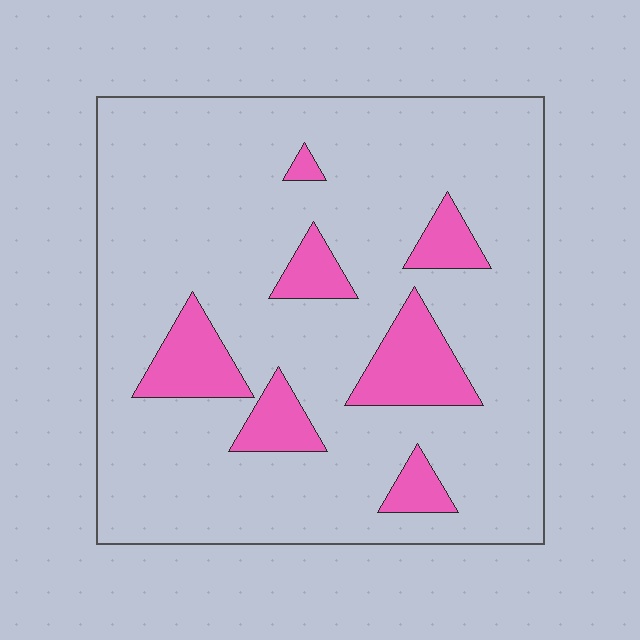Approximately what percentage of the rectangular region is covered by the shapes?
Approximately 15%.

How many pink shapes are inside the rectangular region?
7.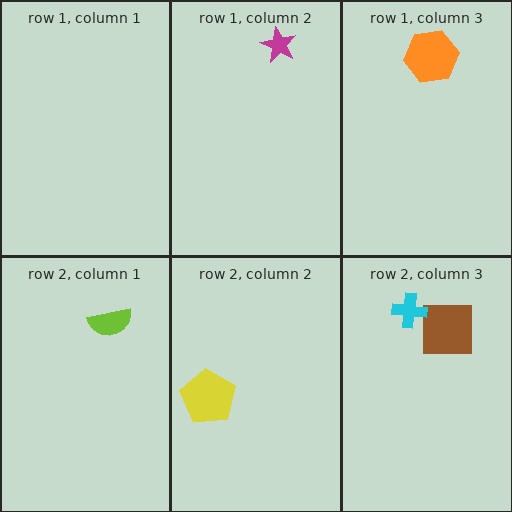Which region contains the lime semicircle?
The row 2, column 1 region.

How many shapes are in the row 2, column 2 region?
1.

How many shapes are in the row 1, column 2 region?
1.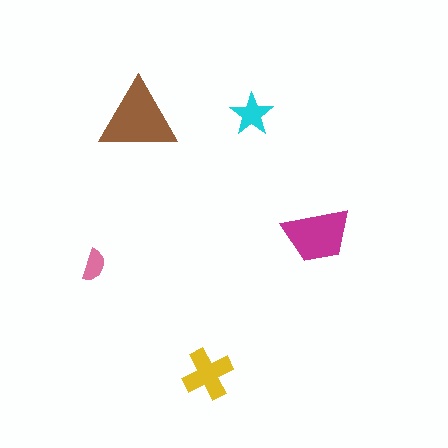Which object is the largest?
The brown triangle.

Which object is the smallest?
The pink semicircle.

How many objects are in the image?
There are 5 objects in the image.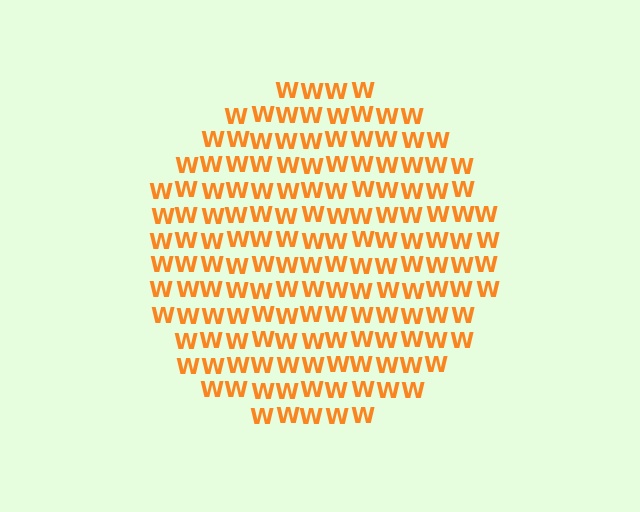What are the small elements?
The small elements are letter W's.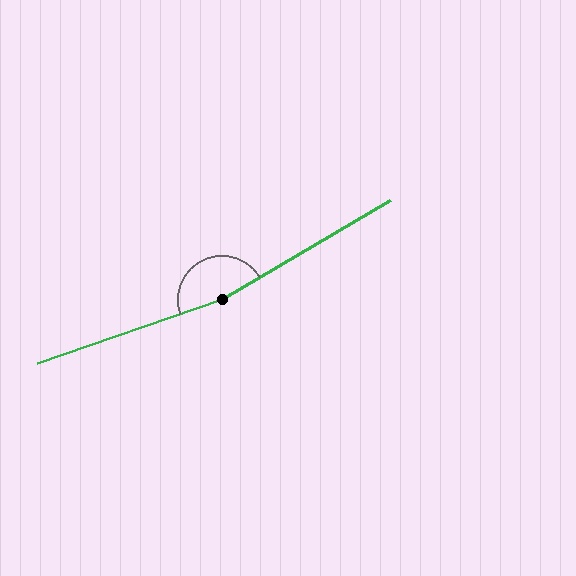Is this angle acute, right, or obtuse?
It is obtuse.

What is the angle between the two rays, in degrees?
Approximately 168 degrees.